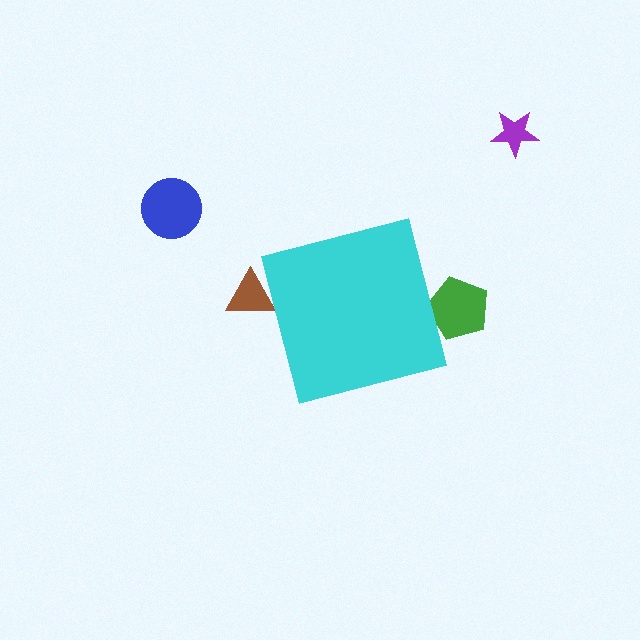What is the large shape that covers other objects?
A cyan square.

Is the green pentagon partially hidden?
Yes, the green pentagon is partially hidden behind the cyan square.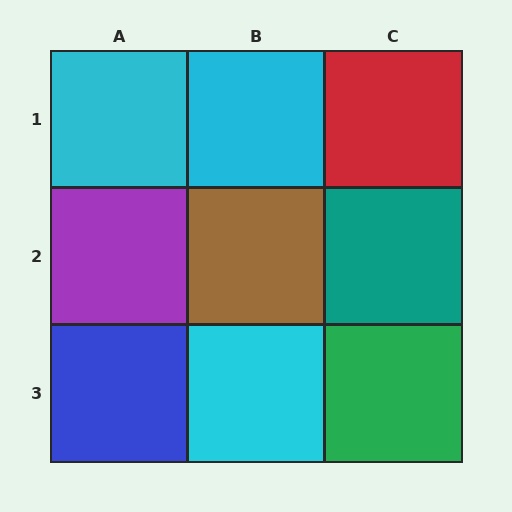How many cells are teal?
1 cell is teal.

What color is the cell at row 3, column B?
Cyan.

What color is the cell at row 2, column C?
Teal.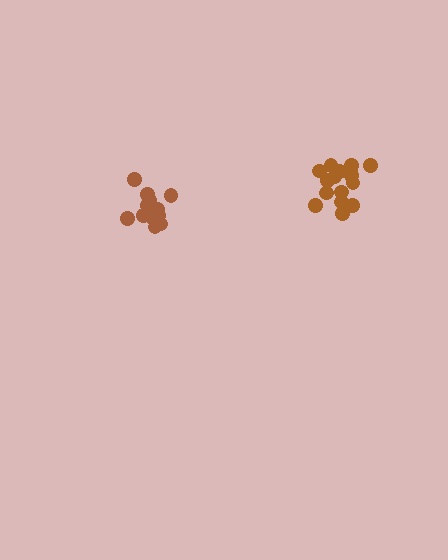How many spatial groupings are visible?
There are 2 spatial groupings.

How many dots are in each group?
Group 1: 17 dots, Group 2: 14 dots (31 total).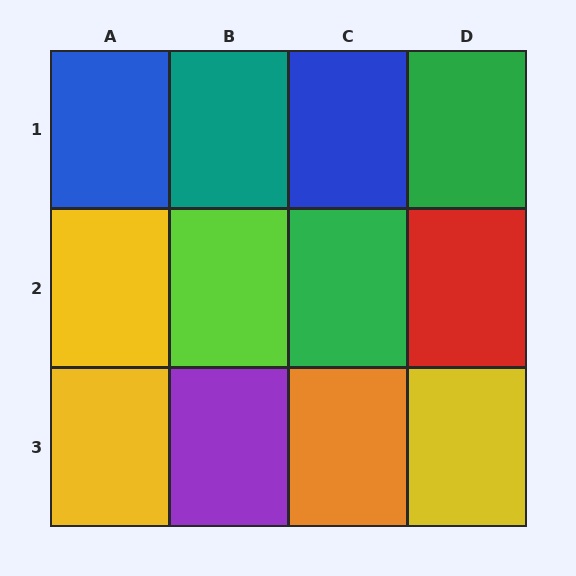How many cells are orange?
1 cell is orange.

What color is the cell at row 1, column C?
Blue.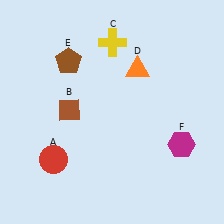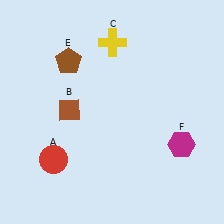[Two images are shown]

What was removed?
The orange triangle (D) was removed in Image 2.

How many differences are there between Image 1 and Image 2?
There is 1 difference between the two images.